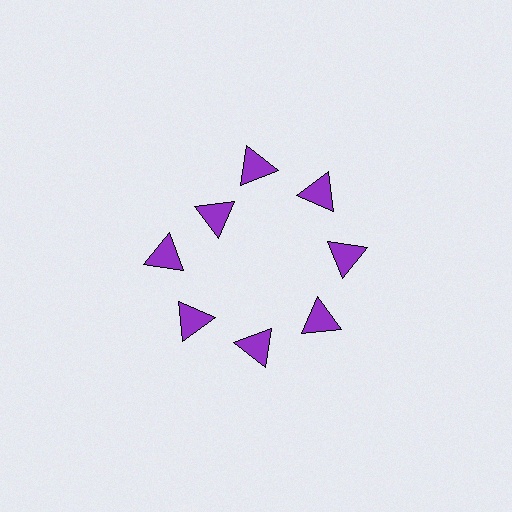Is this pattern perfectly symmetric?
No. The 8 purple triangles are arranged in a ring, but one element near the 10 o'clock position is pulled inward toward the center, breaking the 8-fold rotational symmetry.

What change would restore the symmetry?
The symmetry would be restored by moving it outward, back onto the ring so that all 8 triangles sit at equal angles and equal distance from the center.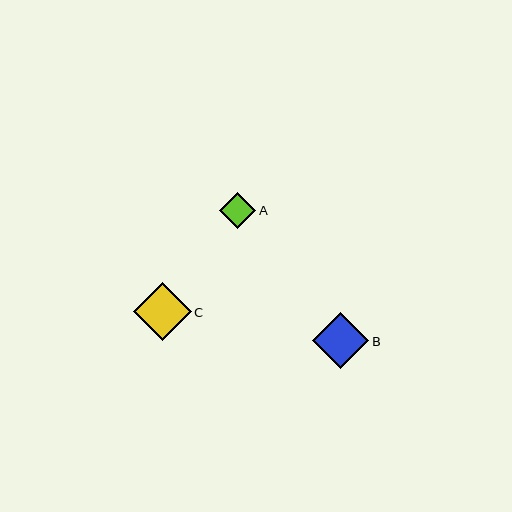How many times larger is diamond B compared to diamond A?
Diamond B is approximately 1.6 times the size of diamond A.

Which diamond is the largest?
Diamond C is the largest with a size of approximately 58 pixels.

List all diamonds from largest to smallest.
From largest to smallest: C, B, A.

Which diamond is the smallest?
Diamond A is the smallest with a size of approximately 36 pixels.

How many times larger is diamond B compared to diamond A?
Diamond B is approximately 1.6 times the size of diamond A.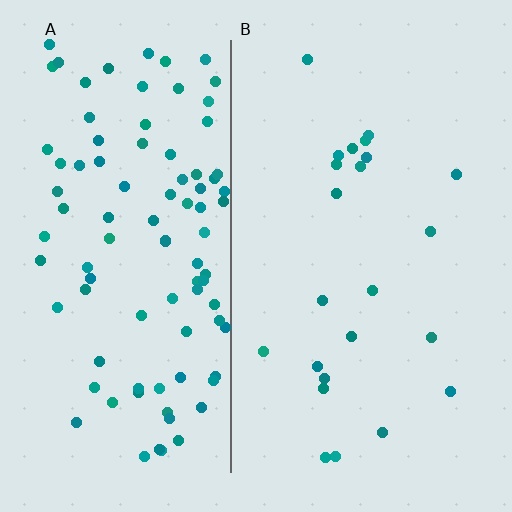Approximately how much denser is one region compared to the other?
Approximately 4.2× — region A over region B.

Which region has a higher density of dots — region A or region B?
A (the left).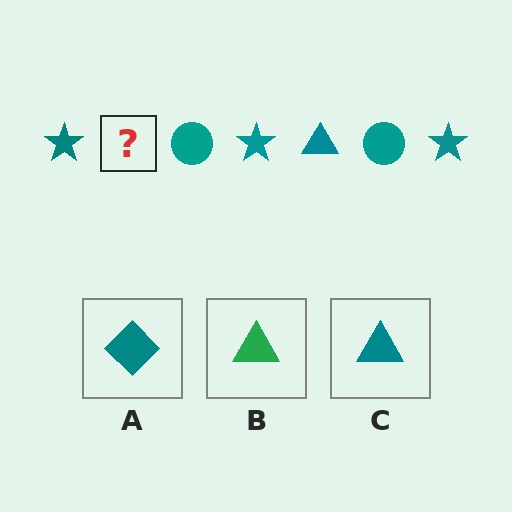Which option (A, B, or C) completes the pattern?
C.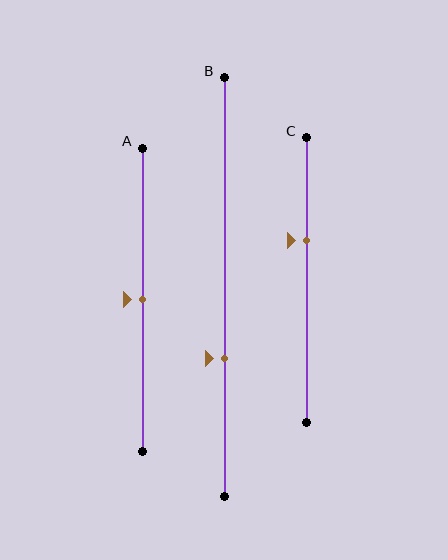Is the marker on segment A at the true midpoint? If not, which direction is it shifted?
Yes, the marker on segment A is at the true midpoint.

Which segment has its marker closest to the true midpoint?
Segment A has its marker closest to the true midpoint.